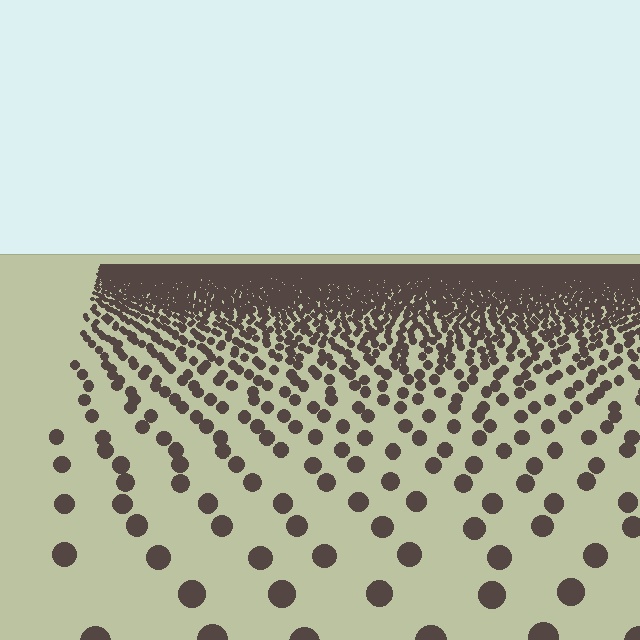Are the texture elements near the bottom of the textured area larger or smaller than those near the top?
Larger. Near the bottom, elements are closer to the viewer and appear at a bigger on-screen size.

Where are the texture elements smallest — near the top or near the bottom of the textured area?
Near the top.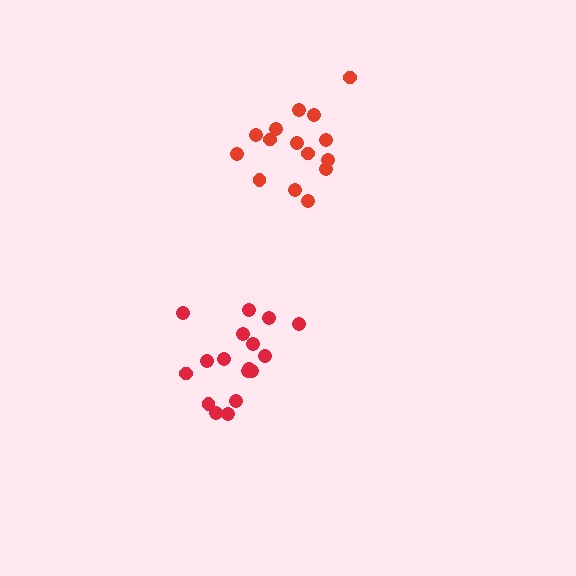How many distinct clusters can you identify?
There are 2 distinct clusters.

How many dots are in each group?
Group 1: 15 dots, Group 2: 17 dots (32 total).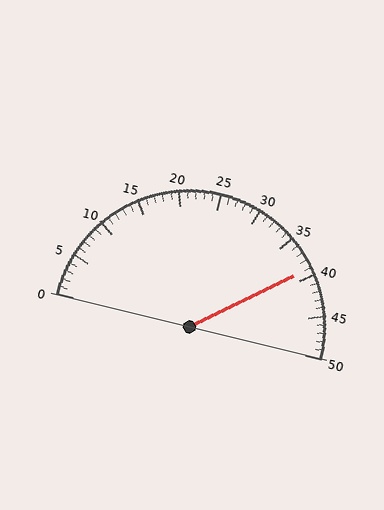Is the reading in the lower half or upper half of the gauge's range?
The reading is in the upper half of the range (0 to 50).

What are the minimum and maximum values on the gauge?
The gauge ranges from 0 to 50.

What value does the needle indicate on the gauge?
The needle indicates approximately 39.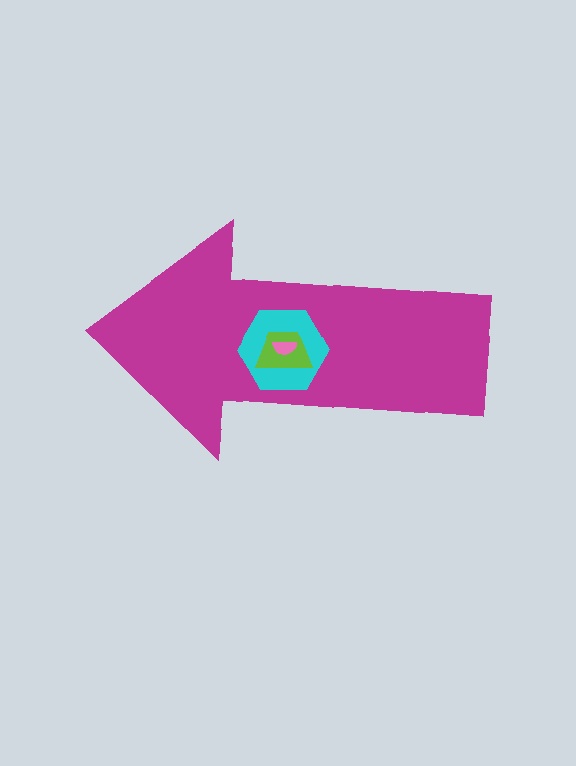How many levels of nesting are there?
4.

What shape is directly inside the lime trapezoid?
The pink semicircle.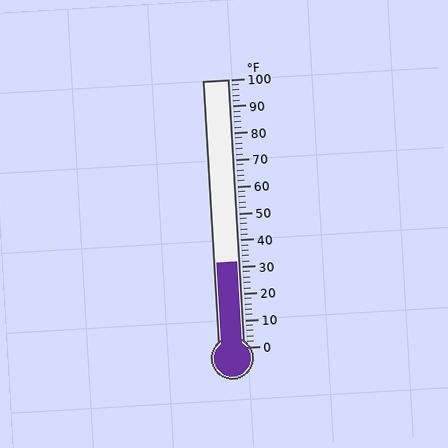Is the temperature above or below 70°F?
The temperature is below 70°F.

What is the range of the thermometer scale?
The thermometer scale ranges from 0°F to 100°F.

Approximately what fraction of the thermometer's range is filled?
The thermometer is filled to approximately 30% of its range.